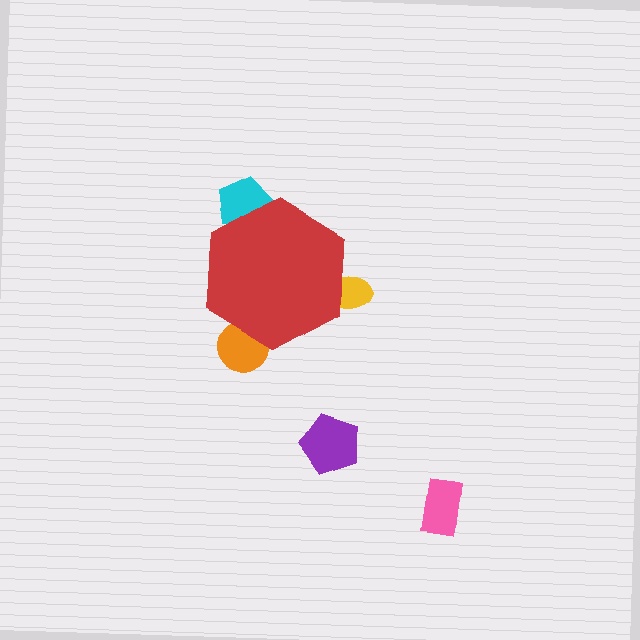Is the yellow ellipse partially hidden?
Yes, the yellow ellipse is partially hidden behind the red hexagon.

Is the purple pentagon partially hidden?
No, the purple pentagon is fully visible.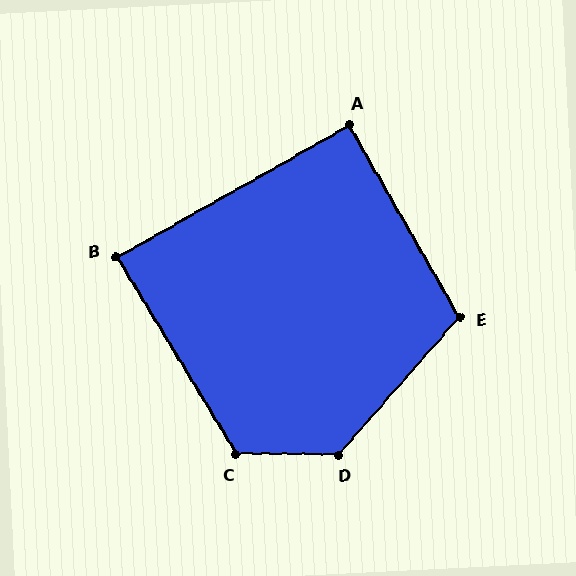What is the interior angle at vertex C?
Approximately 121 degrees (obtuse).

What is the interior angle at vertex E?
Approximately 109 degrees (obtuse).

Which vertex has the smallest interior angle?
B, at approximately 88 degrees.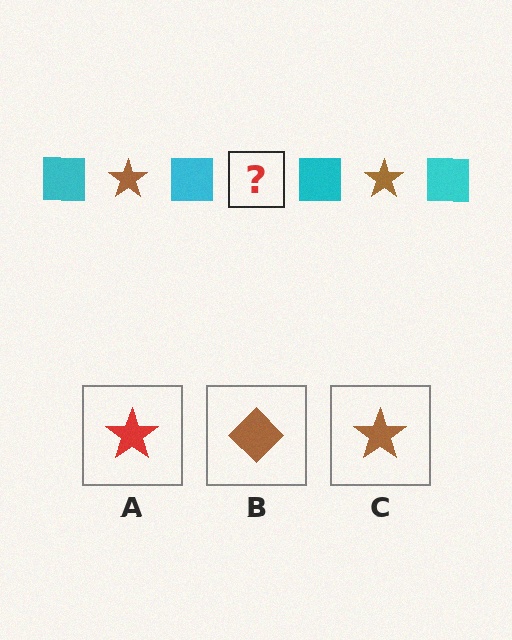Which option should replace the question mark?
Option C.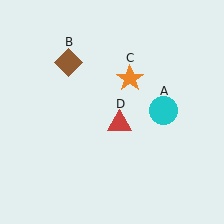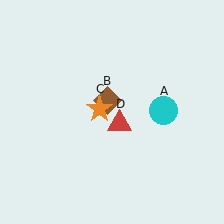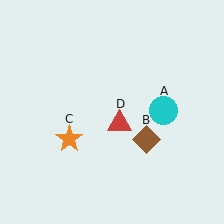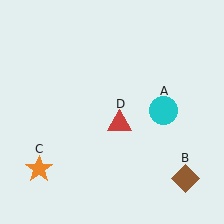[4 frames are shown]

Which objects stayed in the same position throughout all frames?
Cyan circle (object A) and red triangle (object D) remained stationary.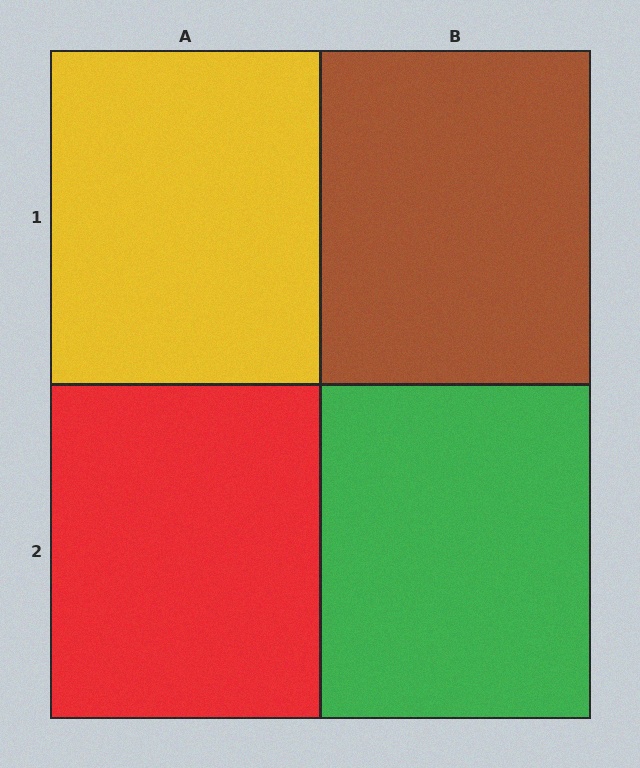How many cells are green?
1 cell is green.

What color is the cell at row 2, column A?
Red.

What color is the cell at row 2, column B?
Green.